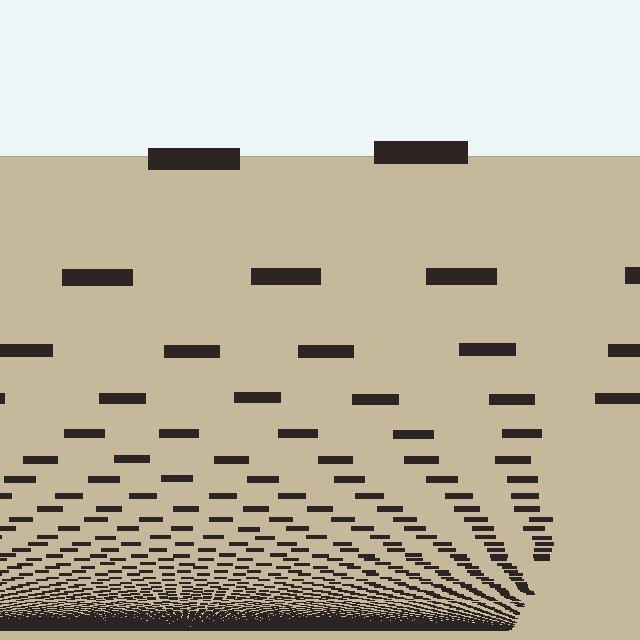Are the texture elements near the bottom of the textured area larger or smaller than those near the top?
Smaller. The gradient is inverted — elements near the bottom are smaller and denser.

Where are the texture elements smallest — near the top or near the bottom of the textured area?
Near the bottom.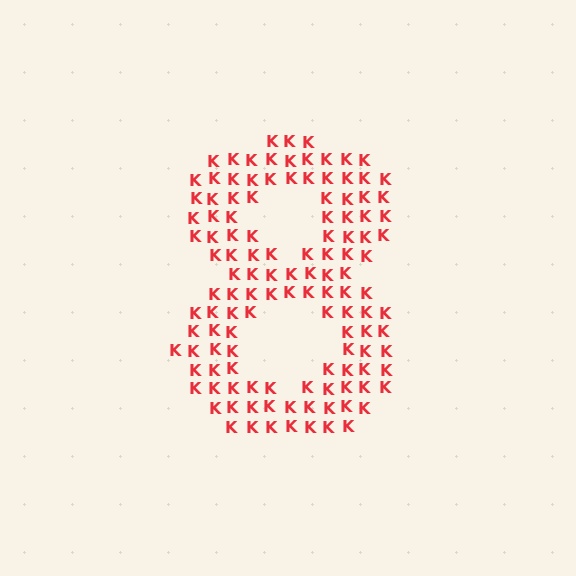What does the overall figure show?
The overall figure shows the digit 8.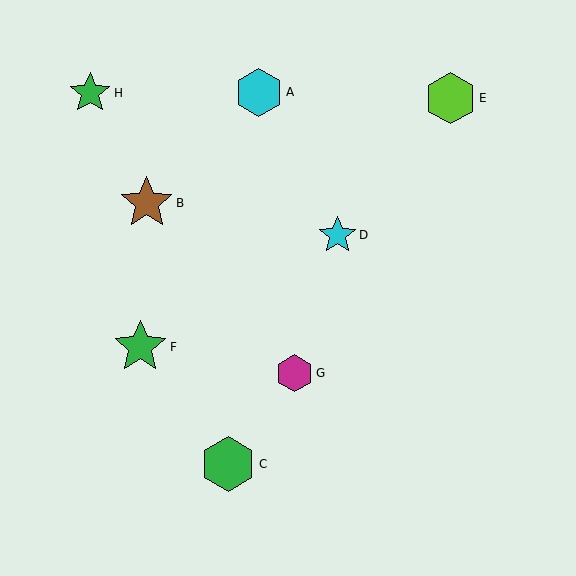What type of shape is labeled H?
Shape H is a green star.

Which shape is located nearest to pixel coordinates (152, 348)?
The green star (labeled F) at (140, 347) is nearest to that location.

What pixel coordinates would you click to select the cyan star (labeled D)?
Click at (337, 235) to select the cyan star D.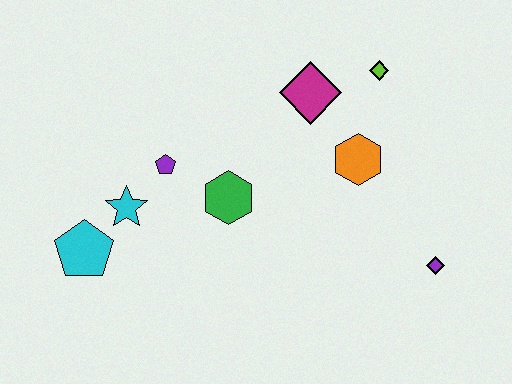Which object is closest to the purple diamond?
The orange hexagon is closest to the purple diamond.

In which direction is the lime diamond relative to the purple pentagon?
The lime diamond is to the right of the purple pentagon.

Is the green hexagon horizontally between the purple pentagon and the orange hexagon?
Yes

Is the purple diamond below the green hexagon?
Yes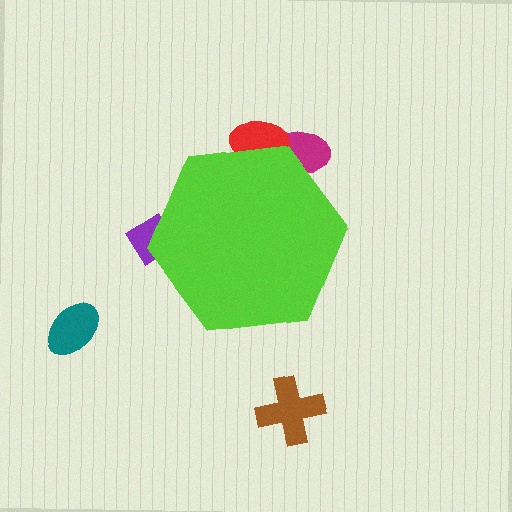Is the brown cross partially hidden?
No, the brown cross is fully visible.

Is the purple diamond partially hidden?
Yes, the purple diamond is partially hidden behind the lime hexagon.